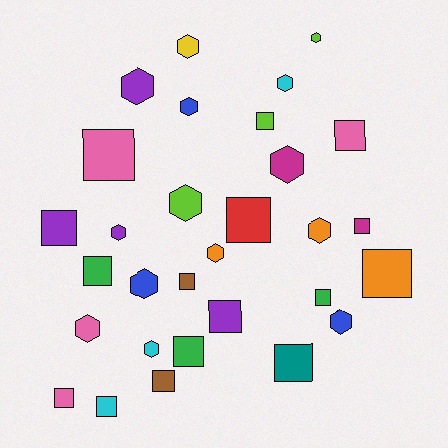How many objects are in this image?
There are 30 objects.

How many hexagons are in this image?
There are 14 hexagons.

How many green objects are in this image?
There are 3 green objects.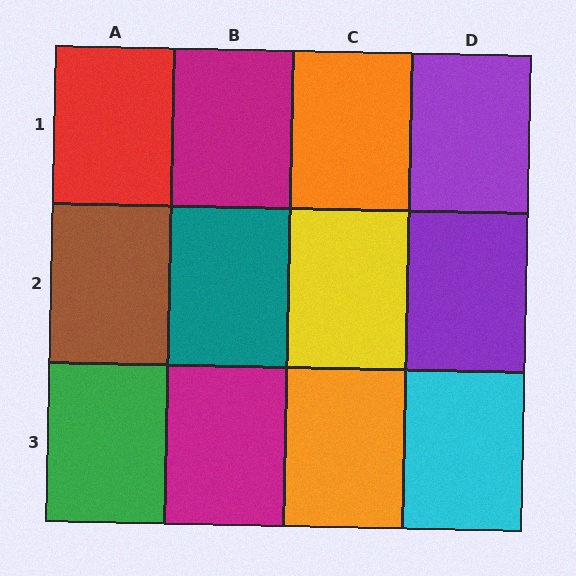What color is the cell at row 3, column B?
Magenta.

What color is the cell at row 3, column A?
Green.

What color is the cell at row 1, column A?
Red.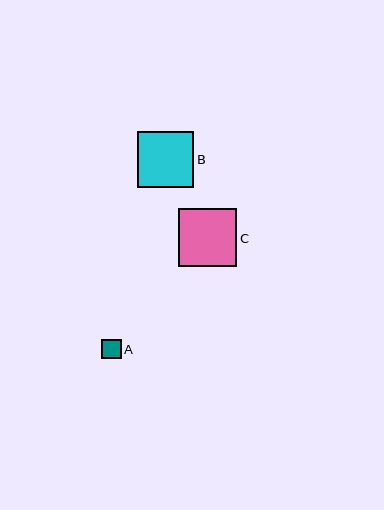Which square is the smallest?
Square A is the smallest with a size of approximately 19 pixels.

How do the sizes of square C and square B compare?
Square C and square B are approximately the same size.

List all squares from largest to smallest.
From largest to smallest: C, B, A.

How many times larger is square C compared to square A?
Square C is approximately 3.0 times the size of square A.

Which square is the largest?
Square C is the largest with a size of approximately 58 pixels.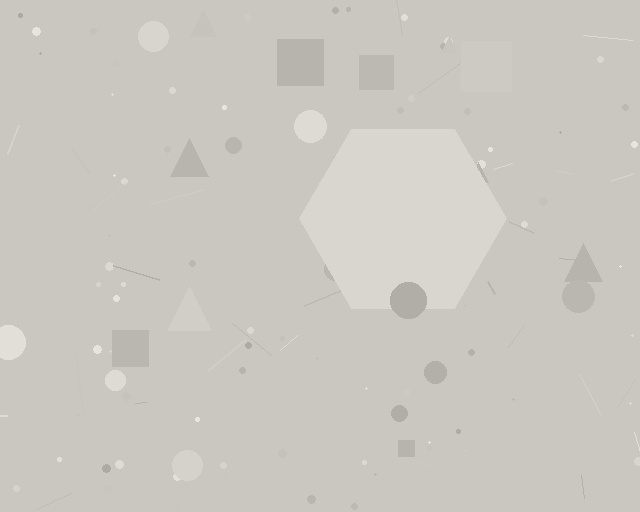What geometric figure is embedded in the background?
A hexagon is embedded in the background.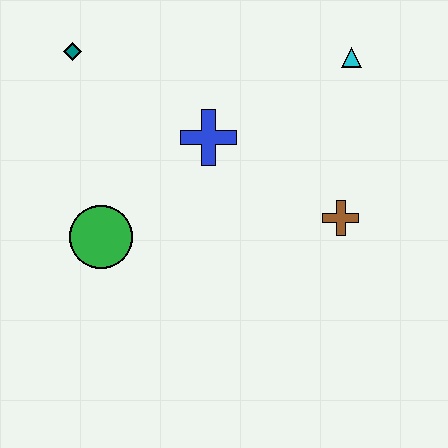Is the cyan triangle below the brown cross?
No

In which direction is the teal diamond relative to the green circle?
The teal diamond is above the green circle.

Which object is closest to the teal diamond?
The blue cross is closest to the teal diamond.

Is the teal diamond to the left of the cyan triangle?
Yes